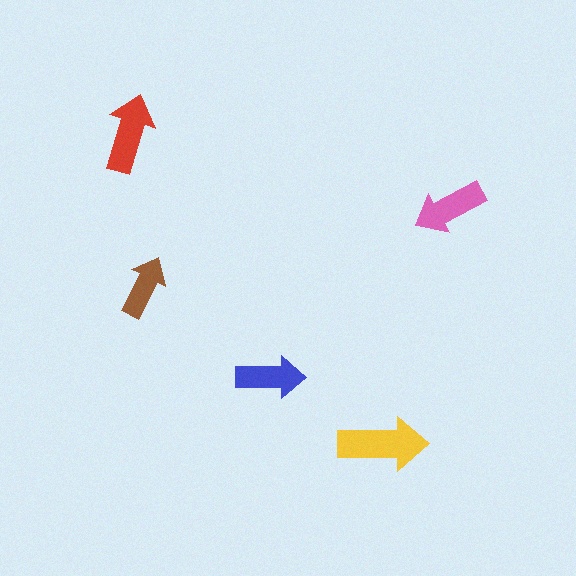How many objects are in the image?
There are 5 objects in the image.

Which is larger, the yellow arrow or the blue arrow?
The yellow one.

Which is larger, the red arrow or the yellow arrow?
The yellow one.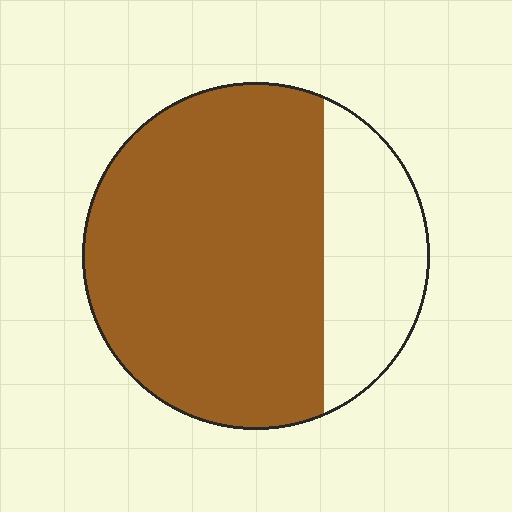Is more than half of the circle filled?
Yes.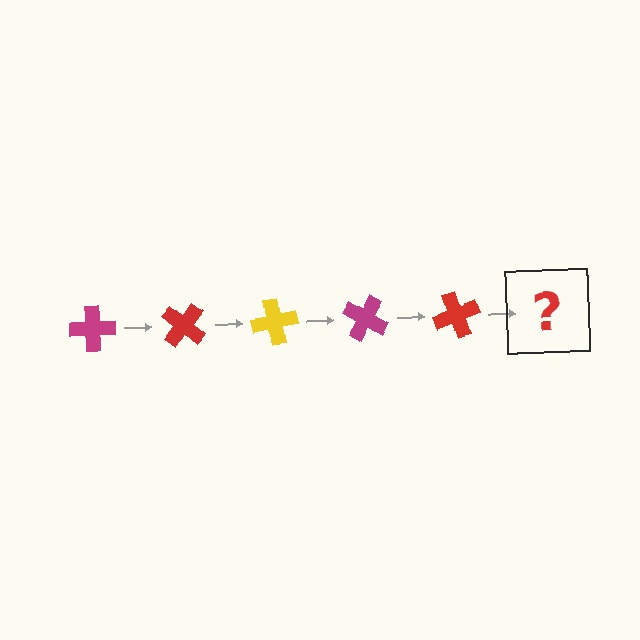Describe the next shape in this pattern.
It should be a yellow cross, rotated 200 degrees from the start.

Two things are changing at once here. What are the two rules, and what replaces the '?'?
The two rules are that it rotates 40 degrees each step and the color cycles through magenta, red, and yellow. The '?' should be a yellow cross, rotated 200 degrees from the start.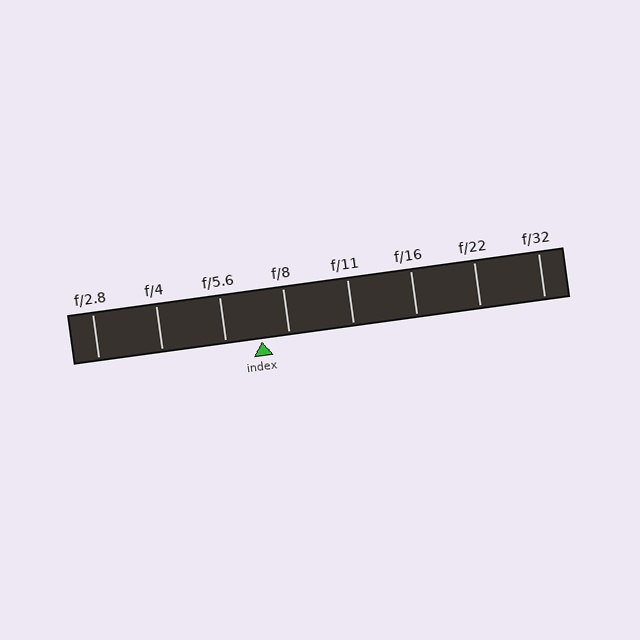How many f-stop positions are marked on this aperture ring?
There are 8 f-stop positions marked.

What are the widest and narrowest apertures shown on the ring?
The widest aperture shown is f/2.8 and the narrowest is f/32.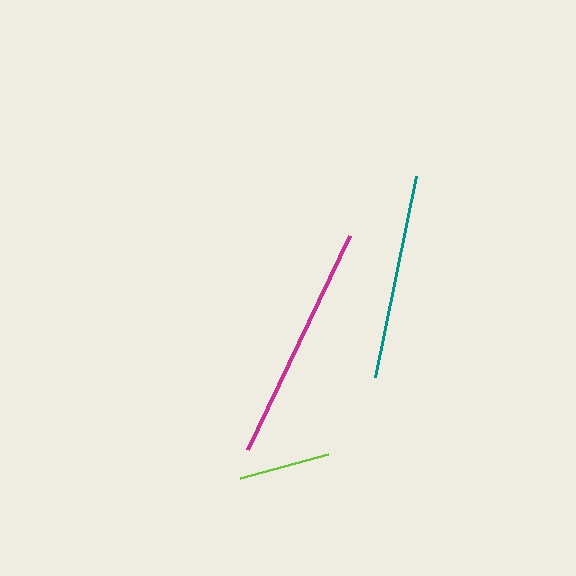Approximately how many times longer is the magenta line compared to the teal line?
The magenta line is approximately 1.2 times the length of the teal line.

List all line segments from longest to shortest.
From longest to shortest: magenta, teal, lime.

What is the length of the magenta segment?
The magenta segment is approximately 237 pixels long.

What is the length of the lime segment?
The lime segment is approximately 92 pixels long.